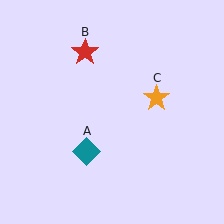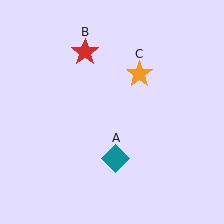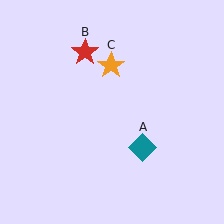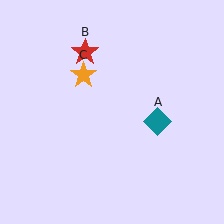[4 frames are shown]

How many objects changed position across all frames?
2 objects changed position: teal diamond (object A), orange star (object C).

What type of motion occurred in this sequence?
The teal diamond (object A), orange star (object C) rotated counterclockwise around the center of the scene.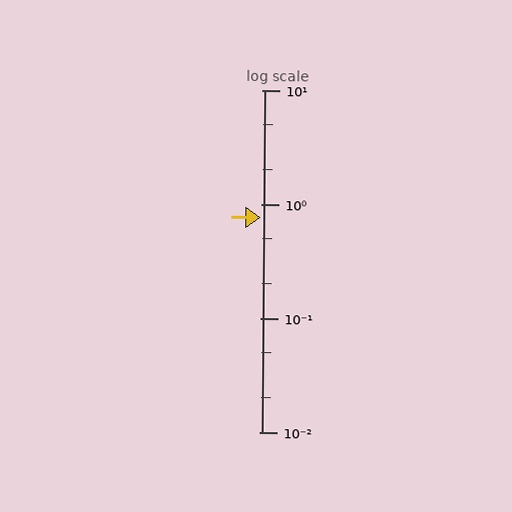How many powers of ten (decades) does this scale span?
The scale spans 3 decades, from 0.01 to 10.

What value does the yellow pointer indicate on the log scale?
The pointer indicates approximately 0.76.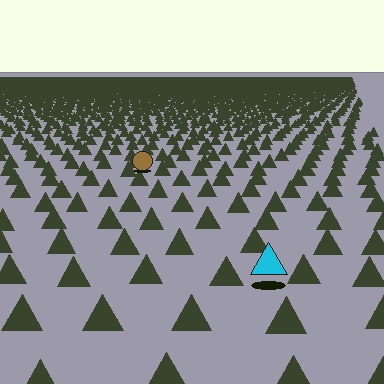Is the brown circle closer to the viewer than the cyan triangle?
No. The cyan triangle is closer — you can tell from the texture gradient: the ground texture is coarser near it.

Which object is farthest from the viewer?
The brown circle is farthest from the viewer. It appears smaller and the ground texture around it is denser.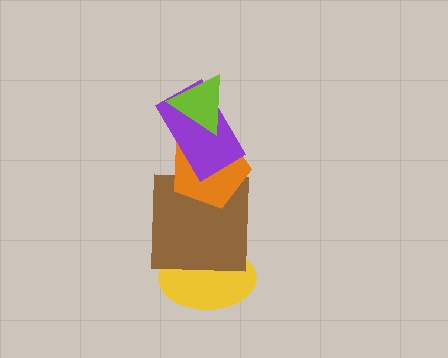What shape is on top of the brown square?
The orange pentagon is on top of the brown square.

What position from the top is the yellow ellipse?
The yellow ellipse is 5th from the top.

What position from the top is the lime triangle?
The lime triangle is 1st from the top.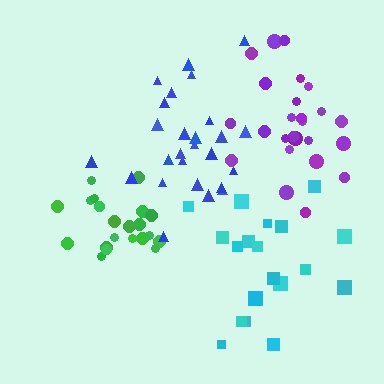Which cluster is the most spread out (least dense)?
Cyan.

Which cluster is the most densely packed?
Green.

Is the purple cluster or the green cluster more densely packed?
Green.